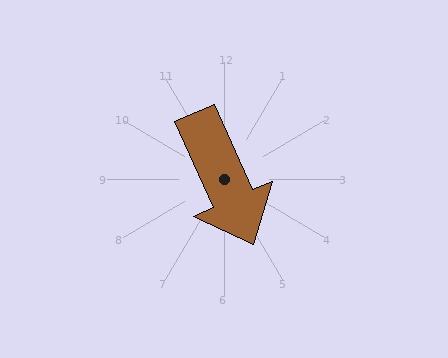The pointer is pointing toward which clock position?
Roughly 5 o'clock.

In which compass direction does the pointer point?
Southeast.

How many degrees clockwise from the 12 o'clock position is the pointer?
Approximately 156 degrees.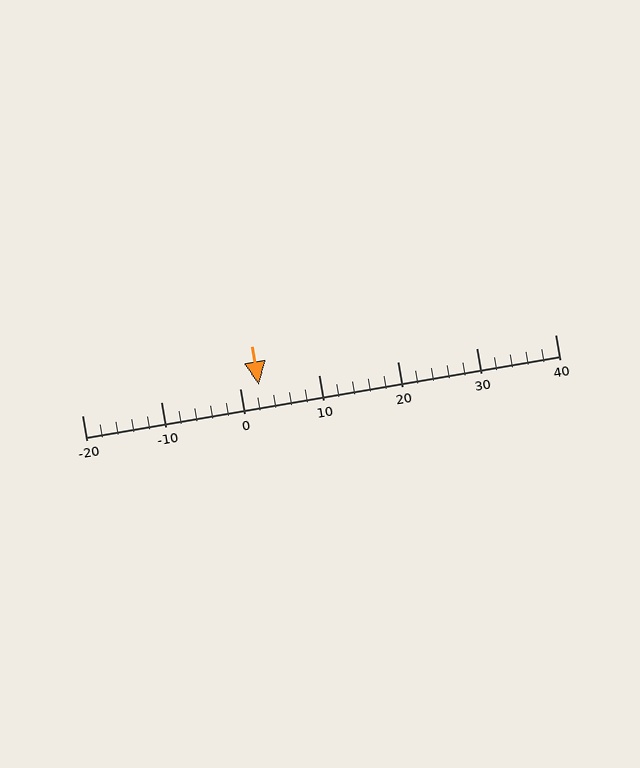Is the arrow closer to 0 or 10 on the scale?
The arrow is closer to 0.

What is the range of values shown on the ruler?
The ruler shows values from -20 to 40.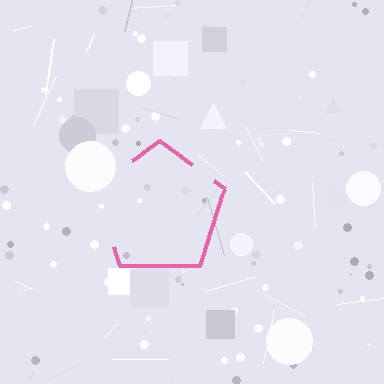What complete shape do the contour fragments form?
The contour fragments form a pentagon.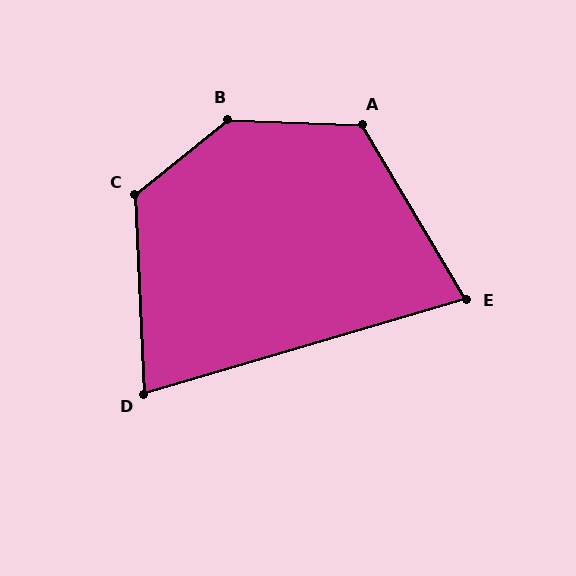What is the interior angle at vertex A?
Approximately 123 degrees (obtuse).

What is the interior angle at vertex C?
Approximately 127 degrees (obtuse).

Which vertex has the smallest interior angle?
E, at approximately 75 degrees.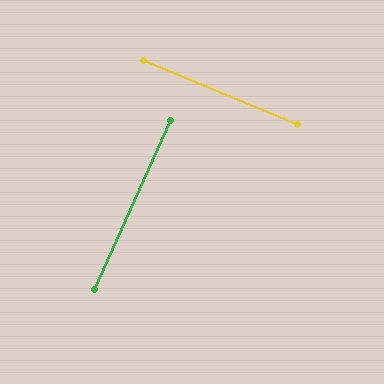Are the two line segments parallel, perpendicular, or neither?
Perpendicular — they meet at approximately 88°.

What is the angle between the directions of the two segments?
Approximately 88 degrees.